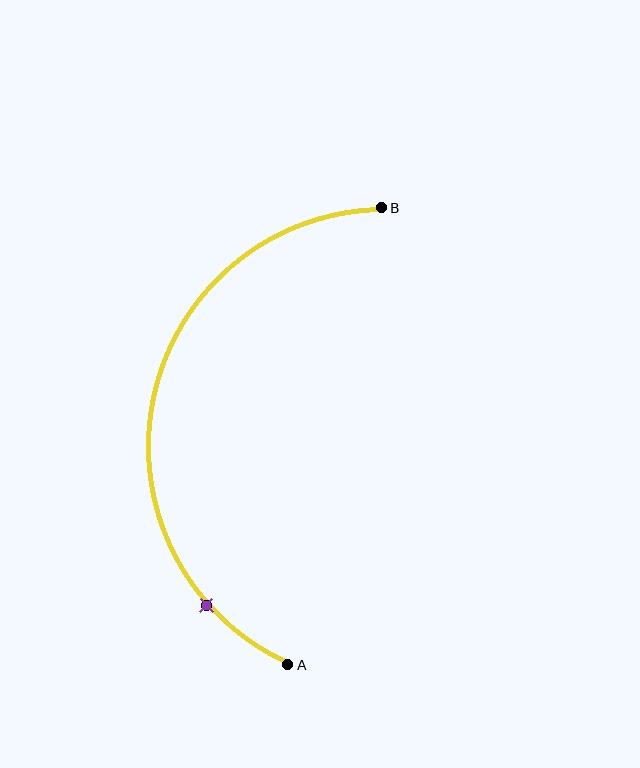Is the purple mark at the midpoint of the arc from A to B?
No. The purple mark lies on the arc but is closer to endpoint A. The arc midpoint would be at the point on the curve equidistant along the arc from both A and B.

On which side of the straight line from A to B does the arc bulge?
The arc bulges to the left of the straight line connecting A and B.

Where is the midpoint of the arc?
The arc midpoint is the point on the curve farthest from the straight line joining A and B. It sits to the left of that line.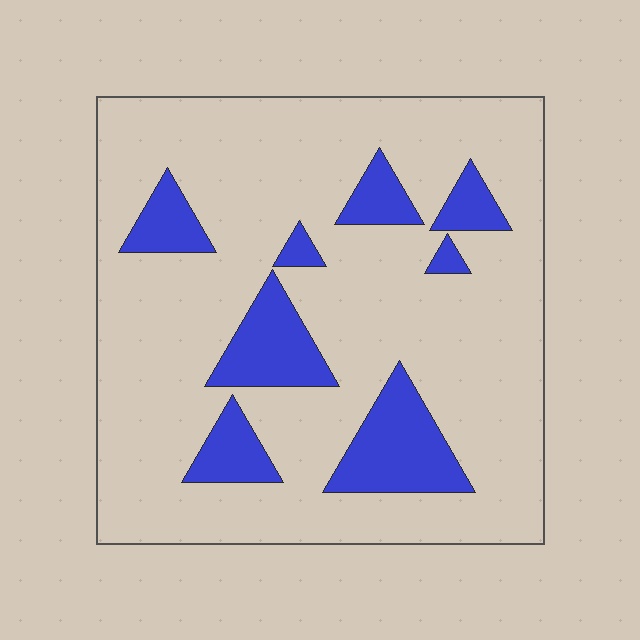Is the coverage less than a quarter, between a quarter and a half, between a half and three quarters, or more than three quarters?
Less than a quarter.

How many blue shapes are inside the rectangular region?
8.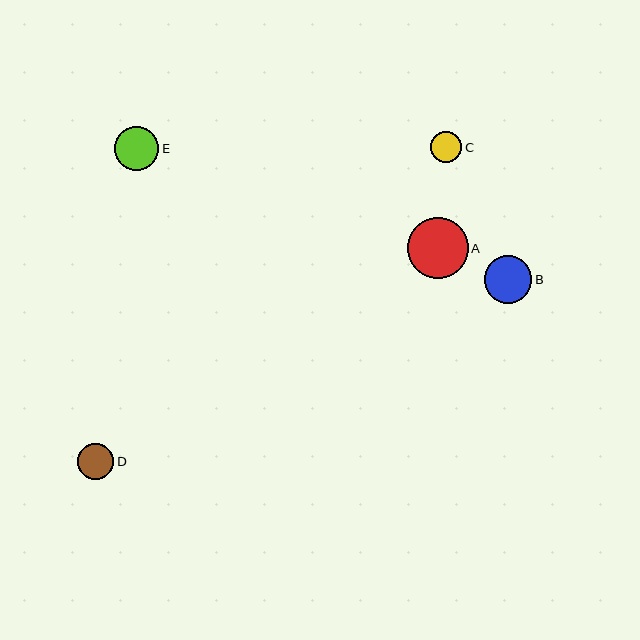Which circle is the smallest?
Circle C is the smallest with a size of approximately 32 pixels.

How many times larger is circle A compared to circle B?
Circle A is approximately 1.3 times the size of circle B.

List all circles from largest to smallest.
From largest to smallest: A, B, E, D, C.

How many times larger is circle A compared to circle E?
Circle A is approximately 1.4 times the size of circle E.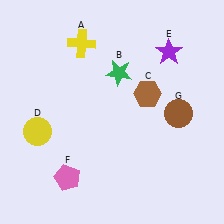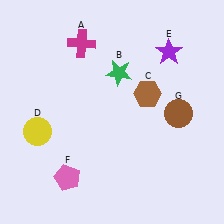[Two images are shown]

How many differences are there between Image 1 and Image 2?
There is 1 difference between the two images.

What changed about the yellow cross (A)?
In Image 1, A is yellow. In Image 2, it changed to magenta.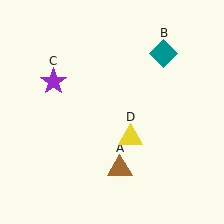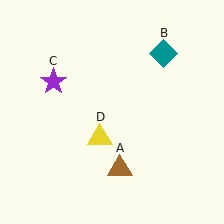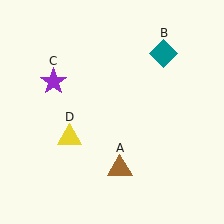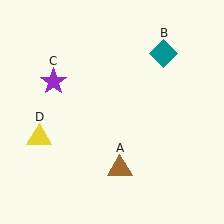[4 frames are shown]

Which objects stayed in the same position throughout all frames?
Brown triangle (object A) and teal diamond (object B) and purple star (object C) remained stationary.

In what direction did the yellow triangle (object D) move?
The yellow triangle (object D) moved left.